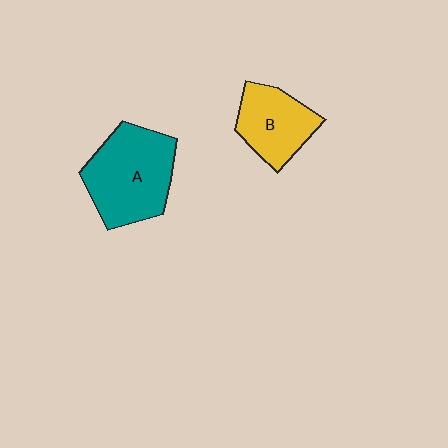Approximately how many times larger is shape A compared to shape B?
Approximately 1.5 times.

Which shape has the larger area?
Shape A (teal).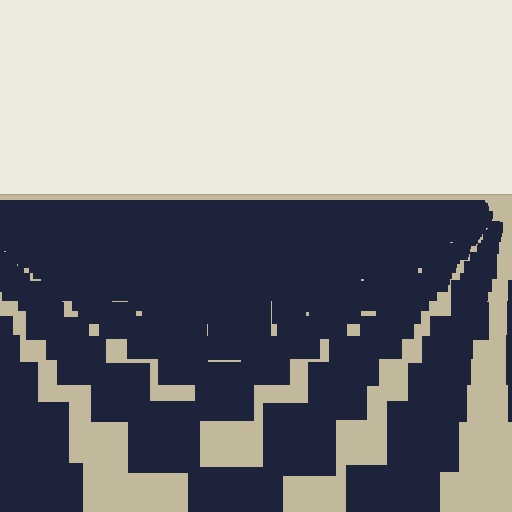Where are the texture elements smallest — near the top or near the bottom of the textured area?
Near the top.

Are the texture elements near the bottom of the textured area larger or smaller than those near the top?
Larger. Near the bottom, elements are closer to the viewer and appear at a bigger on-screen size.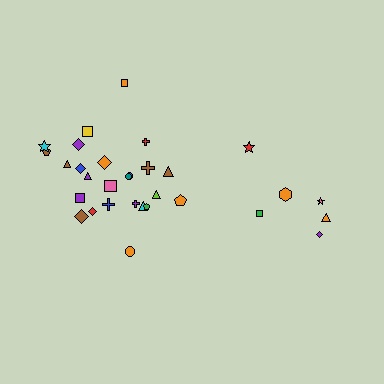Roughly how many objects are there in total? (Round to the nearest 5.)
Roughly 30 objects in total.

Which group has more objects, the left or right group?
The left group.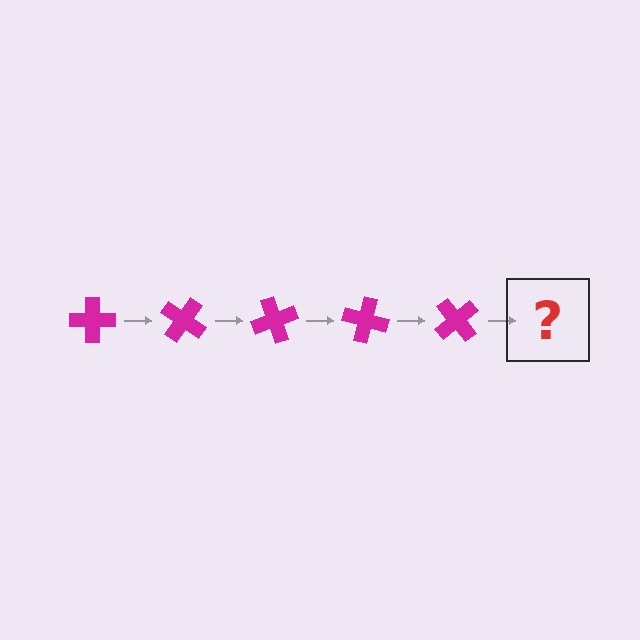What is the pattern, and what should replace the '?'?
The pattern is that the cross rotates 35 degrees each step. The '?' should be a magenta cross rotated 175 degrees.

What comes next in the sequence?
The next element should be a magenta cross rotated 175 degrees.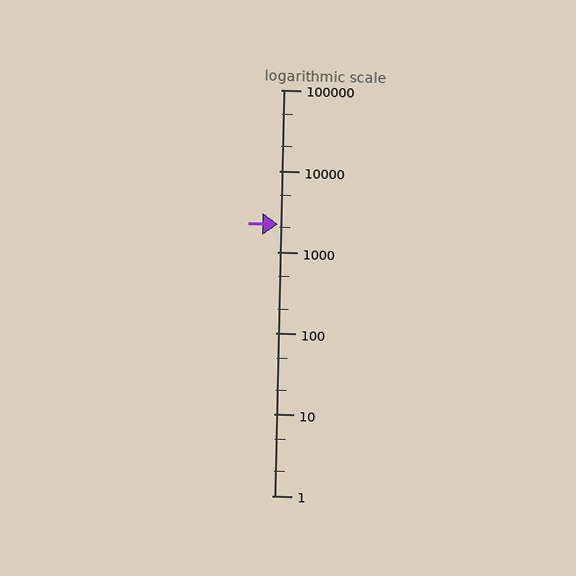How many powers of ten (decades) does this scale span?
The scale spans 5 decades, from 1 to 100000.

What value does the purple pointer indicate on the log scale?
The pointer indicates approximately 2200.